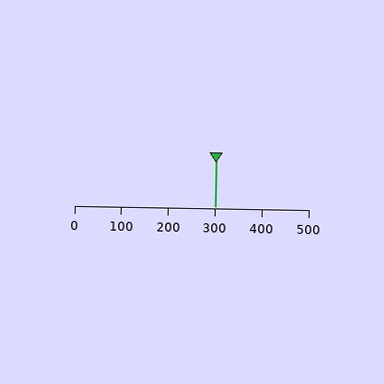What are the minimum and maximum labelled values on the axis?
The axis runs from 0 to 500.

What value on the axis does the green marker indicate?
The marker indicates approximately 300.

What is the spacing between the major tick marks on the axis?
The major ticks are spaced 100 apart.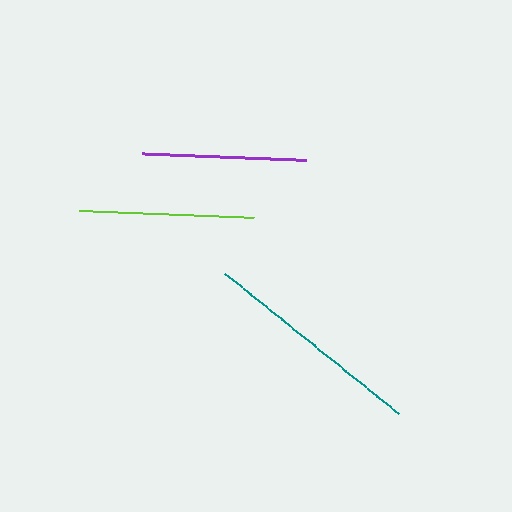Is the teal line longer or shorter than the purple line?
The teal line is longer than the purple line.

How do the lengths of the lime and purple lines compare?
The lime and purple lines are approximately the same length.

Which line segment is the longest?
The teal line is the longest at approximately 223 pixels.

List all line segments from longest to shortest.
From longest to shortest: teal, lime, purple.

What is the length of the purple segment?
The purple segment is approximately 163 pixels long.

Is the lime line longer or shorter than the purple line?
The lime line is longer than the purple line.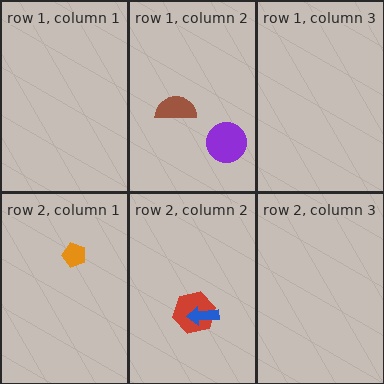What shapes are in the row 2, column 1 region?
The orange pentagon.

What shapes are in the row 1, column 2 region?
The brown semicircle, the purple circle.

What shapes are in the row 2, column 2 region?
The red hexagon, the blue arrow.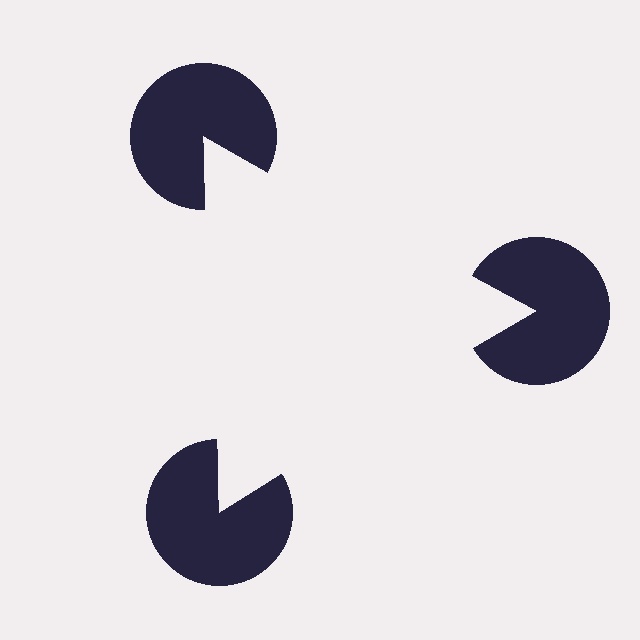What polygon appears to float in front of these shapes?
An illusory triangle — its edges are inferred from the aligned wedge cuts in the pac-man discs, not physically drawn.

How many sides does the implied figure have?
3 sides.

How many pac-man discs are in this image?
There are 3 — one at each vertex of the illusory triangle.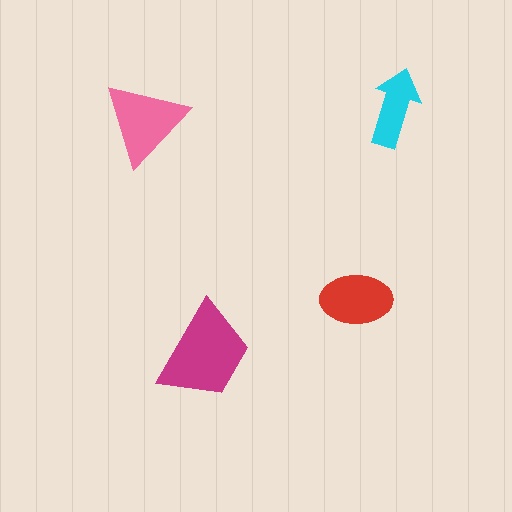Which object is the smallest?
The cyan arrow.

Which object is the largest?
The magenta trapezoid.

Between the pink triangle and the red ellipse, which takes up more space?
The pink triangle.